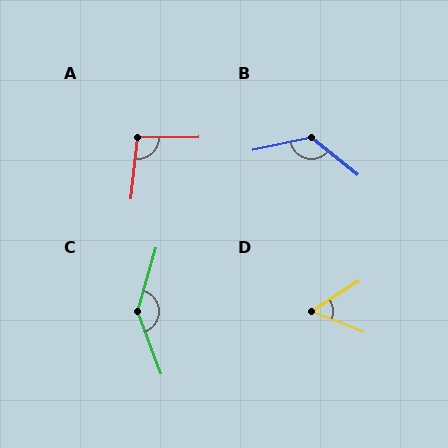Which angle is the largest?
C, at approximately 143 degrees.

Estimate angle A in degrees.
Approximately 97 degrees.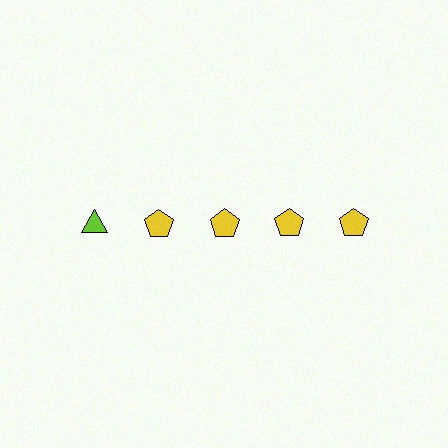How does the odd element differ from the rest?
It differs in both color (lime instead of yellow) and shape (triangle instead of pentagon).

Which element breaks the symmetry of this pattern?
The lime triangle in the top row, leftmost column breaks the symmetry. All other shapes are yellow pentagons.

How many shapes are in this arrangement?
There are 5 shapes arranged in a grid pattern.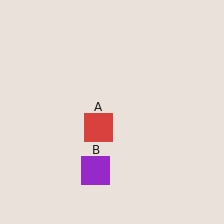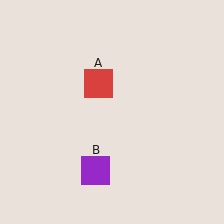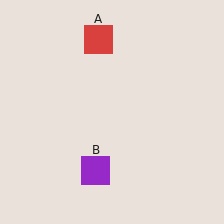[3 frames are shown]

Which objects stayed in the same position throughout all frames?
Purple square (object B) remained stationary.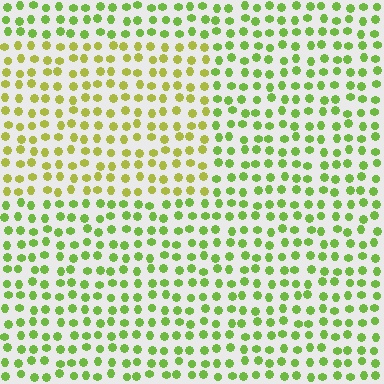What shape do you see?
I see a rectangle.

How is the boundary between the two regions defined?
The boundary is defined purely by a slight shift in hue (about 31 degrees). Spacing, size, and orientation are identical on both sides.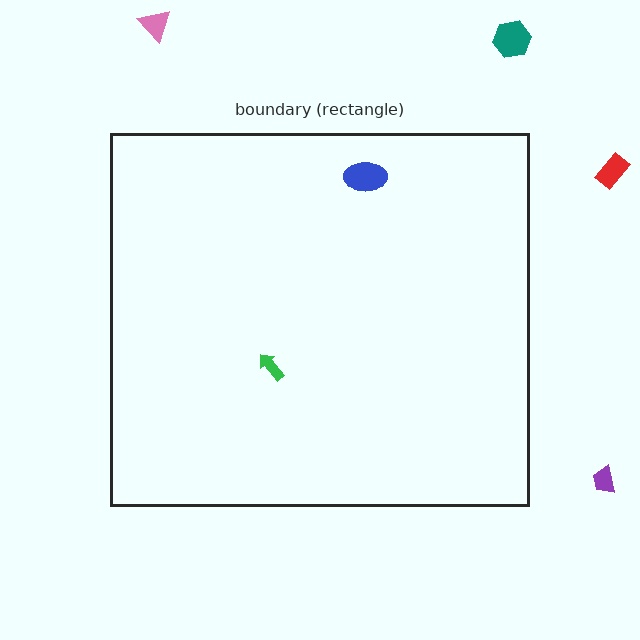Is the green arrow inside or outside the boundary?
Inside.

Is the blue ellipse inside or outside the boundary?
Inside.